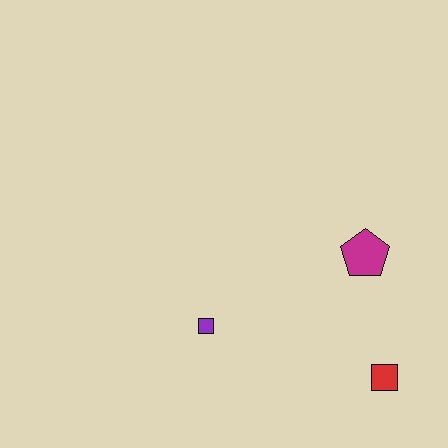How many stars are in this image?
There are no stars.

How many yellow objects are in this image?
There are no yellow objects.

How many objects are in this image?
There are 3 objects.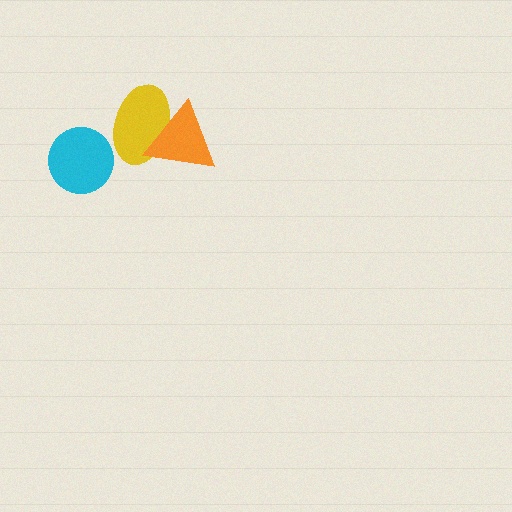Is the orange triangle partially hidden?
No, no other shape covers it.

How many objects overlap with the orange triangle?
1 object overlaps with the orange triangle.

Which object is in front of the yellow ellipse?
The orange triangle is in front of the yellow ellipse.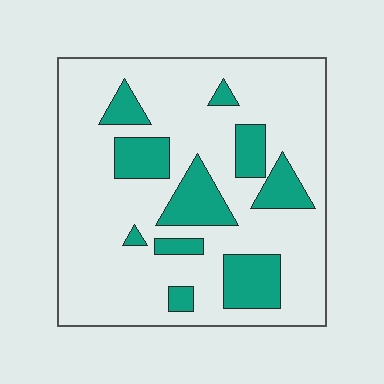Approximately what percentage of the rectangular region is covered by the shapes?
Approximately 20%.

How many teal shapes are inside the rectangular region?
10.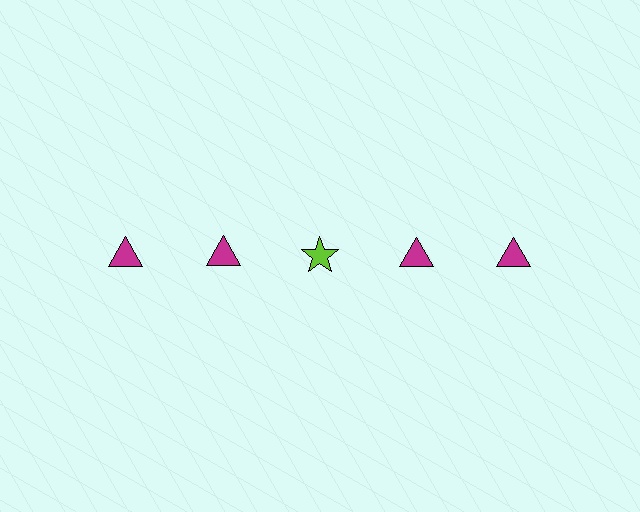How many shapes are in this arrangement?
There are 5 shapes arranged in a grid pattern.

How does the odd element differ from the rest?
It differs in both color (lime instead of magenta) and shape (star instead of triangle).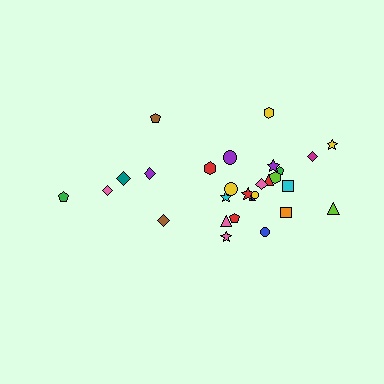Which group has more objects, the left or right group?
The right group.